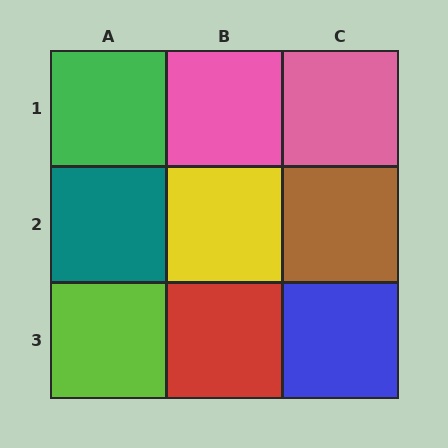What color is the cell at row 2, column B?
Yellow.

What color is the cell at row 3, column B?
Red.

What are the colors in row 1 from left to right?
Green, pink, pink.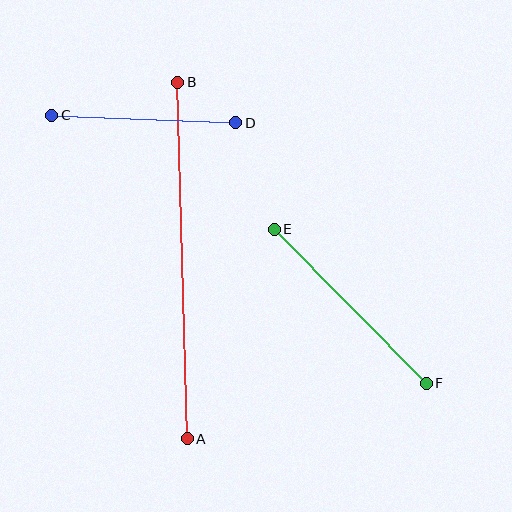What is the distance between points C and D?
The distance is approximately 185 pixels.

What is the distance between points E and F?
The distance is approximately 216 pixels.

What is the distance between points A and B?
The distance is approximately 357 pixels.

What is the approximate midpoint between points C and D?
The midpoint is at approximately (143, 119) pixels.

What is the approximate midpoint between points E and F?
The midpoint is at approximately (351, 306) pixels.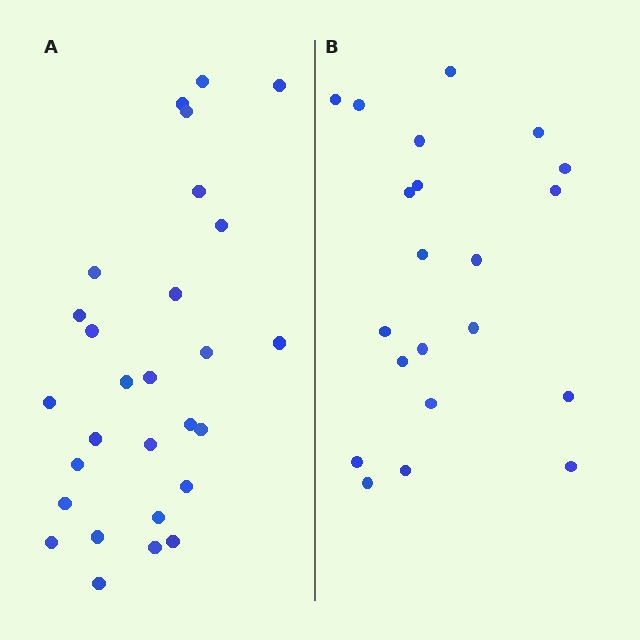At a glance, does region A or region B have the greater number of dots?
Region A (the left region) has more dots.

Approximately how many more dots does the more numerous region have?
Region A has roughly 8 or so more dots than region B.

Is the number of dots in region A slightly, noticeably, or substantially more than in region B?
Region A has noticeably more, but not dramatically so. The ratio is roughly 1.3 to 1.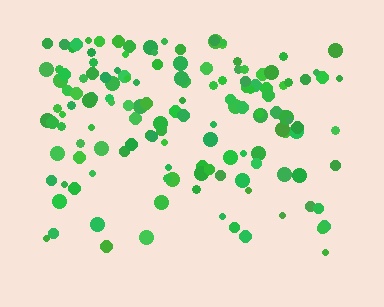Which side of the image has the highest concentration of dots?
The top.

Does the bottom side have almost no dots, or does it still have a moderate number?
Still a moderate number, just noticeably fewer than the top.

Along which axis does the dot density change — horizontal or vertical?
Vertical.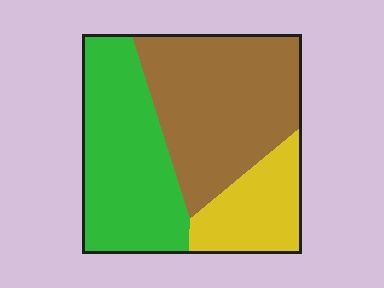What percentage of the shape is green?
Green covers roughly 40% of the shape.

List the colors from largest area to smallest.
From largest to smallest: brown, green, yellow.